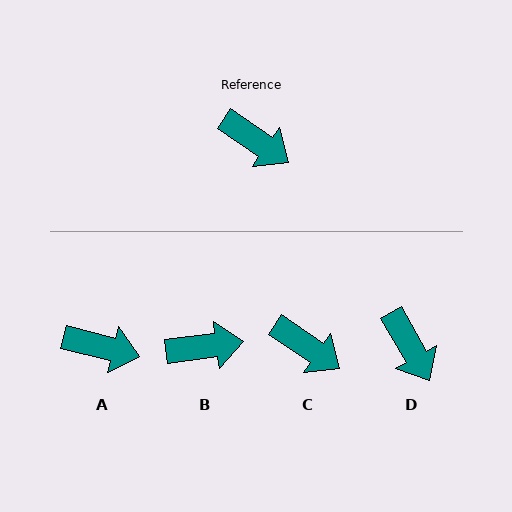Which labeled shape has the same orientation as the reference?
C.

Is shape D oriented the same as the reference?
No, it is off by about 26 degrees.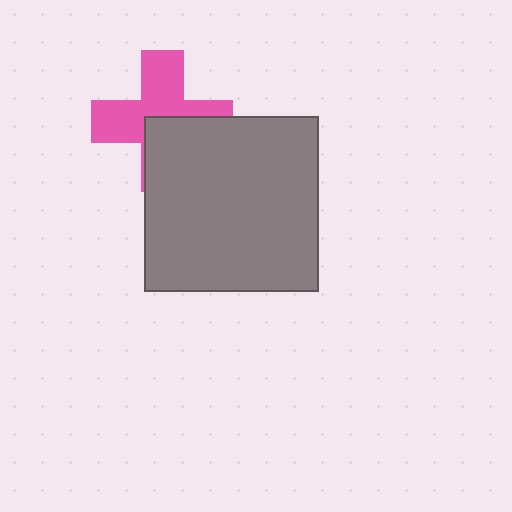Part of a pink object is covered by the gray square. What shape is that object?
It is a cross.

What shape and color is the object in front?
The object in front is a gray square.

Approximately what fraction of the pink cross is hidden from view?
Roughly 43% of the pink cross is hidden behind the gray square.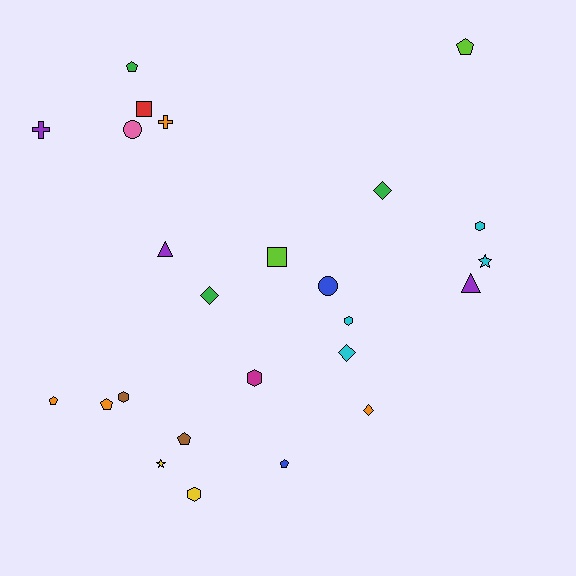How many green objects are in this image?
There are 3 green objects.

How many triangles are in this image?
There are 2 triangles.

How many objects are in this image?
There are 25 objects.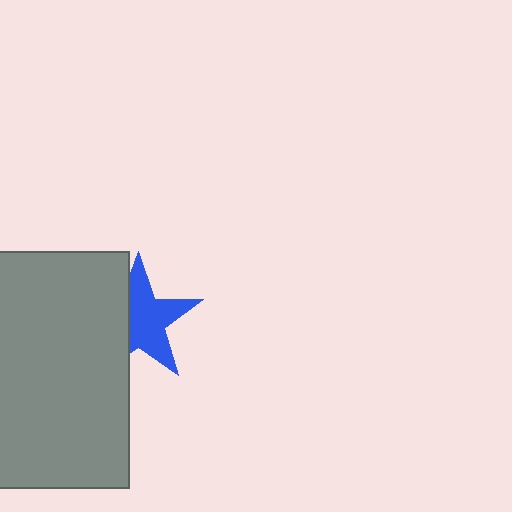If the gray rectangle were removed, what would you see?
You would see the complete blue star.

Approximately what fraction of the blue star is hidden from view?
Roughly 36% of the blue star is hidden behind the gray rectangle.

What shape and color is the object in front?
The object in front is a gray rectangle.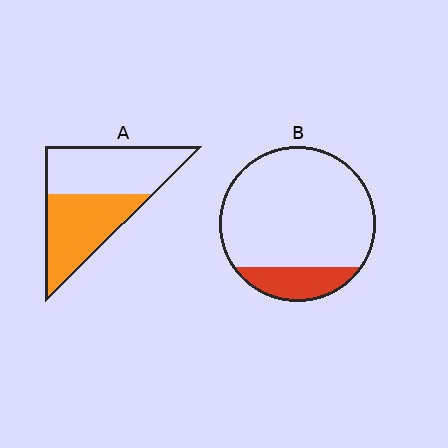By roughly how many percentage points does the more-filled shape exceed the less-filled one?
By roughly 30 percentage points (A over B).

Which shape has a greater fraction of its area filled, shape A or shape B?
Shape A.